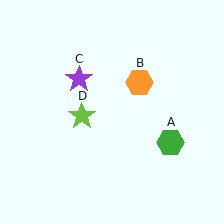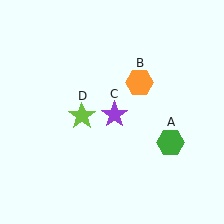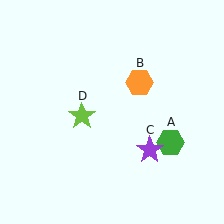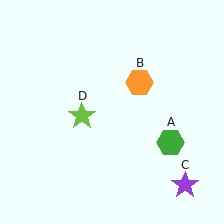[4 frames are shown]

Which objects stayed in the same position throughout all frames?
Green hexagon (object A) and orange hexagon (object B) and lime star (object D) remained stationary.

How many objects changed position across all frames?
1 object changed position: purple star (object C).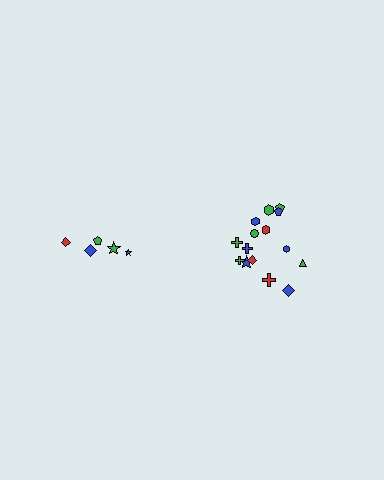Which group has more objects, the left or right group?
The right group.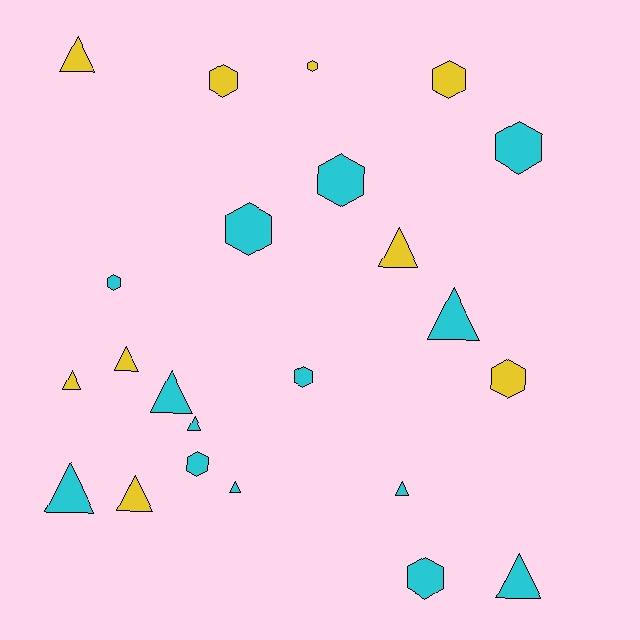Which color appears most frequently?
Cyan, with 14 objects.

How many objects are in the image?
There are 23 objects.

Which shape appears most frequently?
Triangle, with 12 objects.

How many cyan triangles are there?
There are 7 cyan triangles.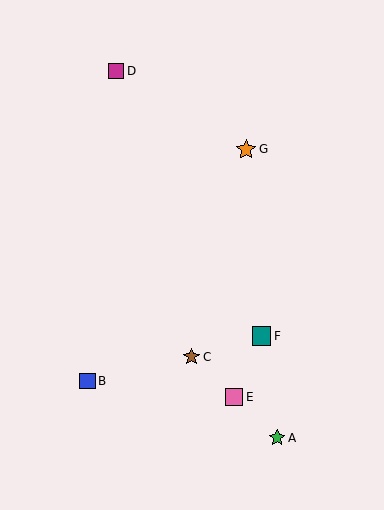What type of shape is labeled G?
Shape G is an orange star.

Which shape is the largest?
The orange star (labeled G) is the largest.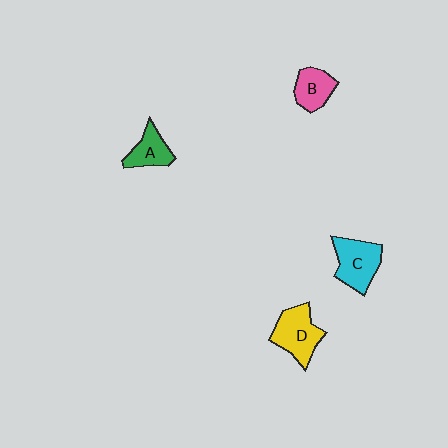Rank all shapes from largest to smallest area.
From largest to smallest: D (yellow), C (cyan), B (pink), A (green).